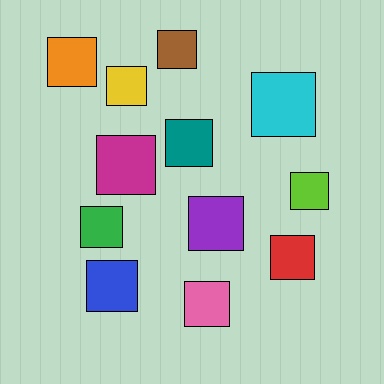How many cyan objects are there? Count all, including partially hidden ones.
There is 1 cyan object.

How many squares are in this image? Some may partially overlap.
There are 12 squares.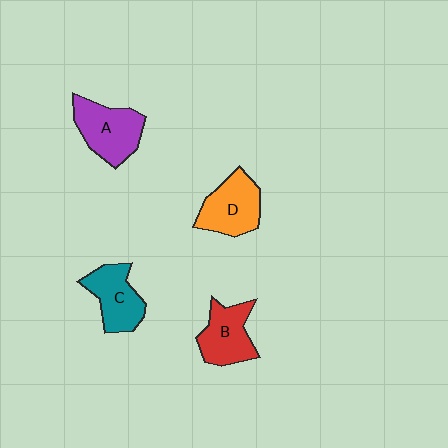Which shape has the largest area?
Shape A (purple).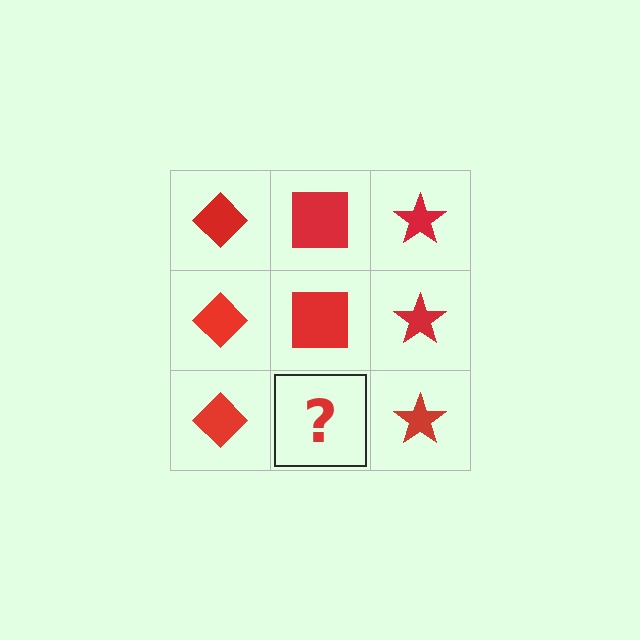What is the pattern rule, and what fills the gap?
The rule is that each column has a consistent shape. The gap should be filled with a red square.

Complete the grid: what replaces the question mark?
The question mark should be replaced with a red square.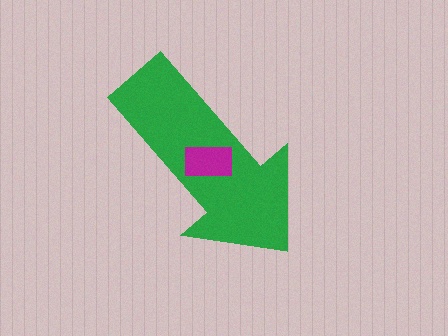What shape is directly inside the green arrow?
The magenta rectangle.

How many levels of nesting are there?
2.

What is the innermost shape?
The magenta rectangle.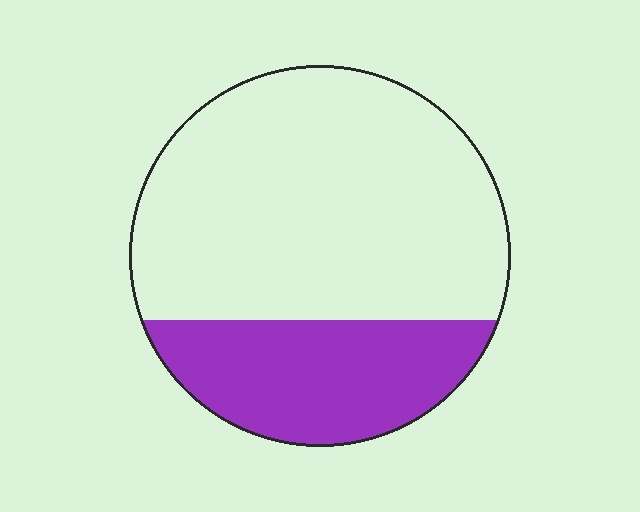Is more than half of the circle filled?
No.